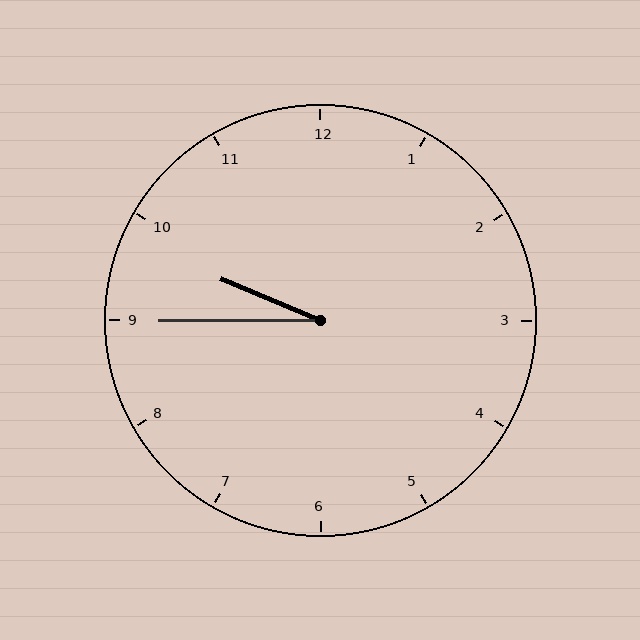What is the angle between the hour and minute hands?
Approximately 22 degrees.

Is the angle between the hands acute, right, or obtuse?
It is acute.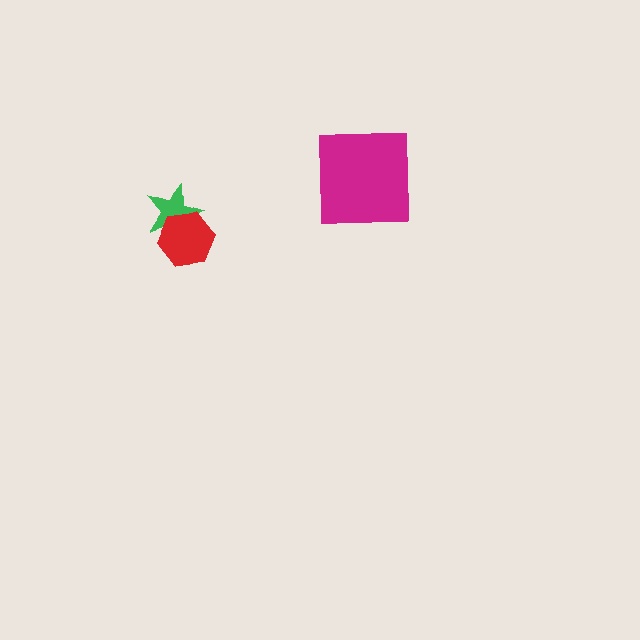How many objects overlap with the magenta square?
0 objects overlap with the magenta square.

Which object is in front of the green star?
The red hexagon is in front of the green star.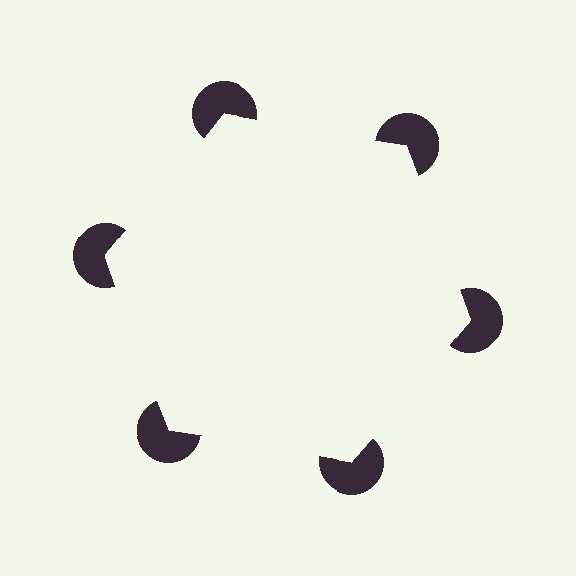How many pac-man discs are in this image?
There are 6 — one at each vertex of the illusory hexagon.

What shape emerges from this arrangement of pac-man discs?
An illusory hexagon — its edges are inferred from the aligned wedge cuts in the pac-man discs, not physically drawn.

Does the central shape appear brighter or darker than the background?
It typically appears slightly brighter than the background, even though no actual brightness change is drawn.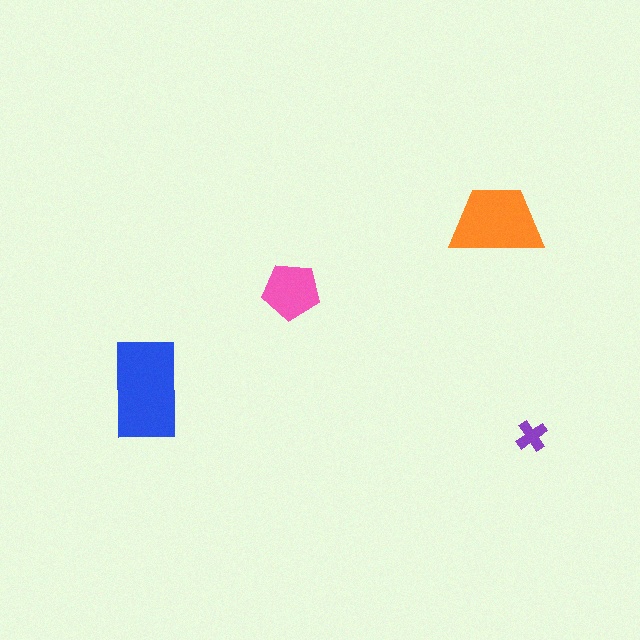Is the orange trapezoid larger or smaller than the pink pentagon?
Larger.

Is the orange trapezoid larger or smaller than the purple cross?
Larger.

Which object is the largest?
The blue rectangle.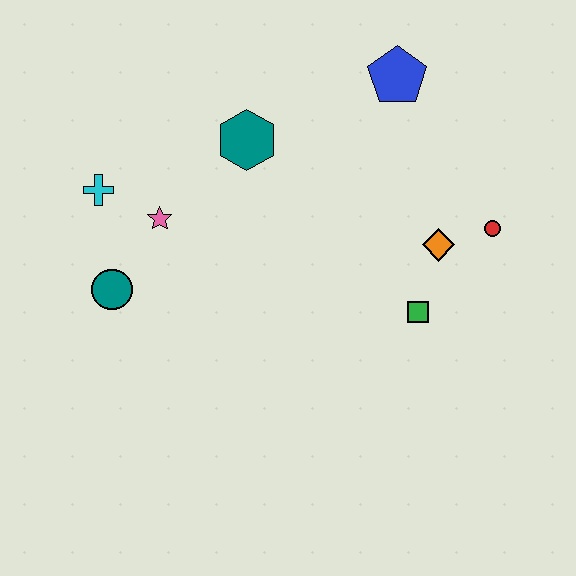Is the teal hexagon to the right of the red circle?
No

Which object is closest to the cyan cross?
The pink star is closest to the cyan cross.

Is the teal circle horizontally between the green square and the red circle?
No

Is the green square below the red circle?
Yes